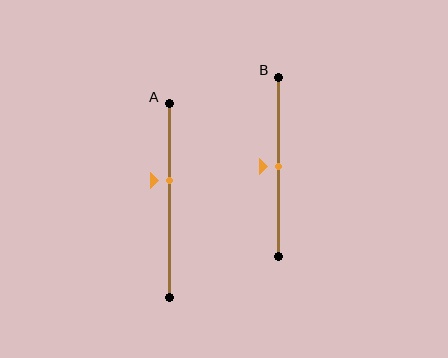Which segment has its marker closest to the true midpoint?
Segment B has its marker closest to the true midpoint.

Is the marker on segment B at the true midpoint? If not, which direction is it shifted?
Yes, the marker on segment B is at the true midpoint.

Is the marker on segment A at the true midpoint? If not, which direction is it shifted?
No, the marker on segment A is shifted upward by about 10% of the segment length.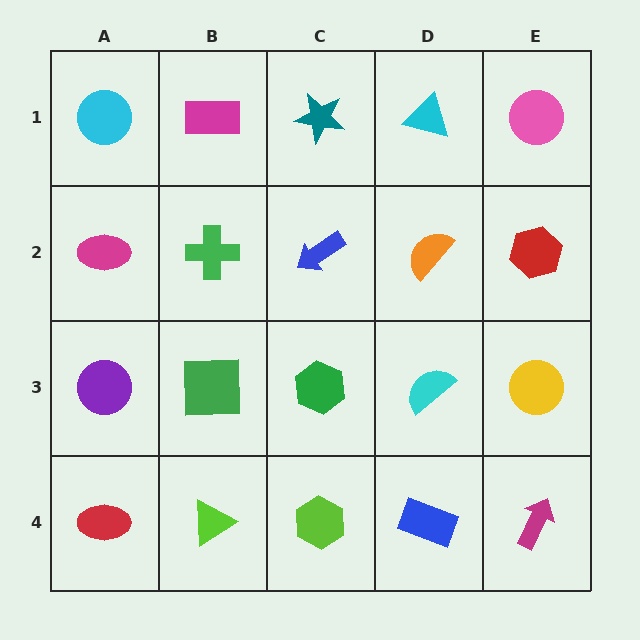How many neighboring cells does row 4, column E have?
2.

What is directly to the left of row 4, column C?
A lime triangle.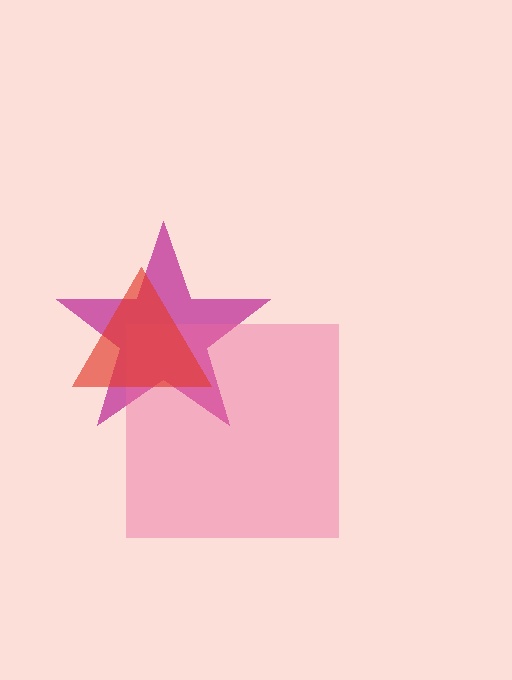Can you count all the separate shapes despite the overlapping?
Yes, there are 3 separate shapes.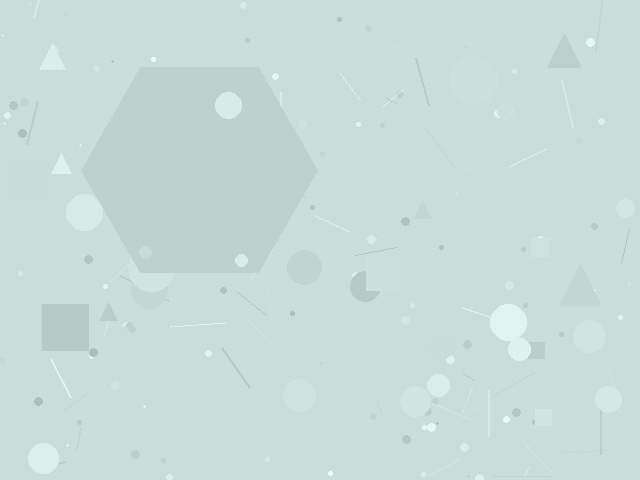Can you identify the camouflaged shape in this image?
The camouflaged shape is a hexagon.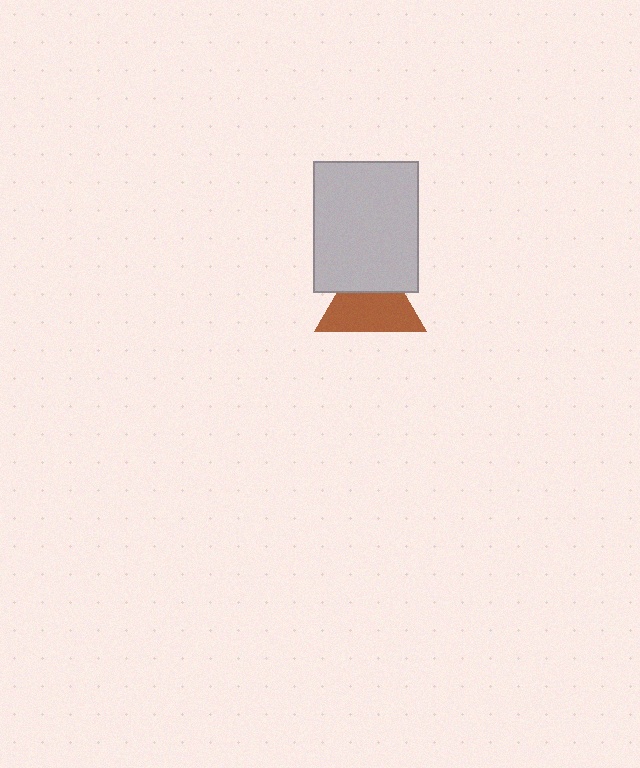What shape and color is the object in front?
The object in front is a light gray rectangle.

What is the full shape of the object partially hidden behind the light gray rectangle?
The partially hidden object is a brown triangle.